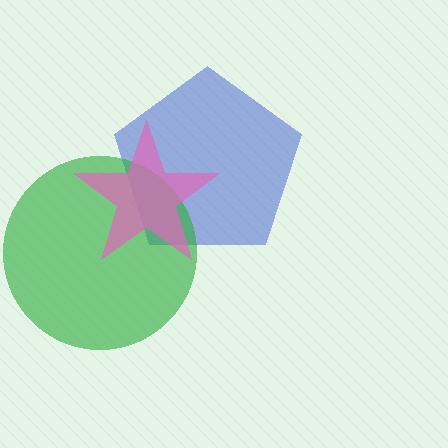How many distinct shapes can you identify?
There are 3 distinct shapes: a blue pentagon, a green circle, a pink star.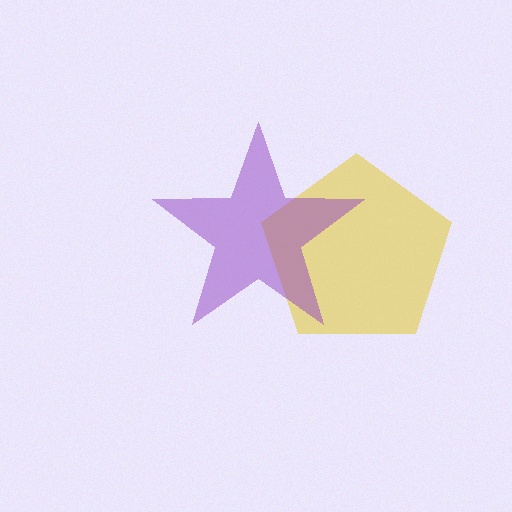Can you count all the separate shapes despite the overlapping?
Yes, there are 2 separate shapes.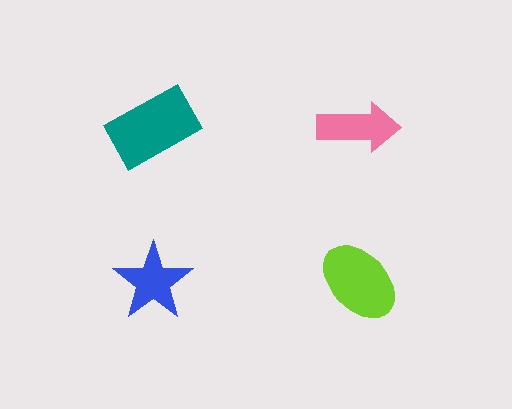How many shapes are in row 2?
2 shapes.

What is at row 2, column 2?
A lime ellipse.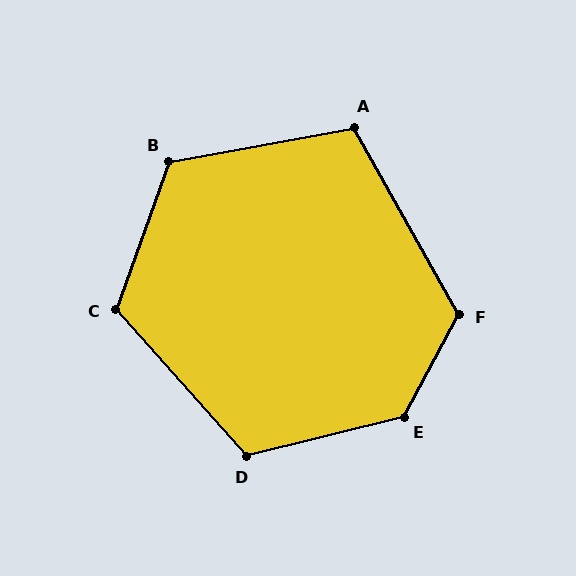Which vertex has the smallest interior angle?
A, at approximately 109 degrees.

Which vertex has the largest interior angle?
E, at approximately 132 degrees.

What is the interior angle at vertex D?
Approximately 118 degrees (obtuse).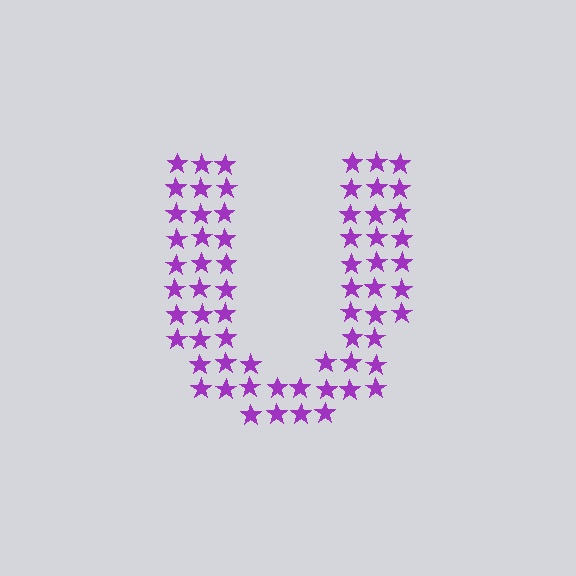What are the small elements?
The small elements are stars.